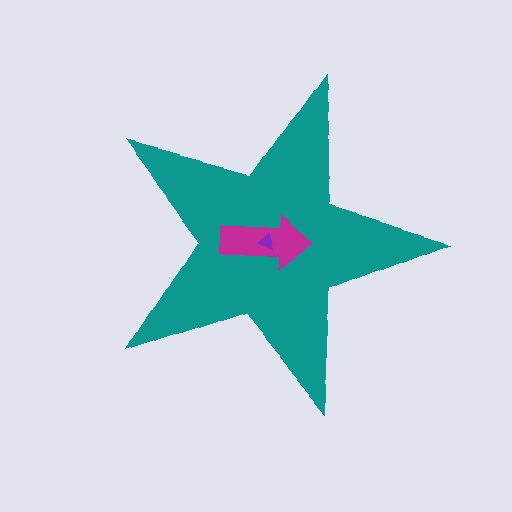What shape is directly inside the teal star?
The magenta arrow.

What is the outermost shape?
The teal star.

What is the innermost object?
The purple triangle.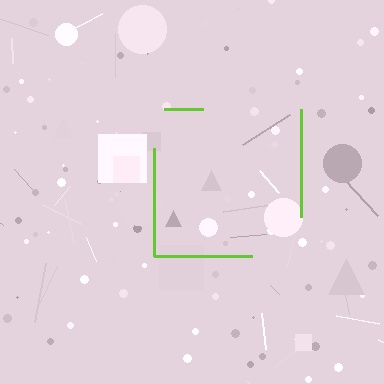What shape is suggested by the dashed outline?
The dashed outline suggests a square.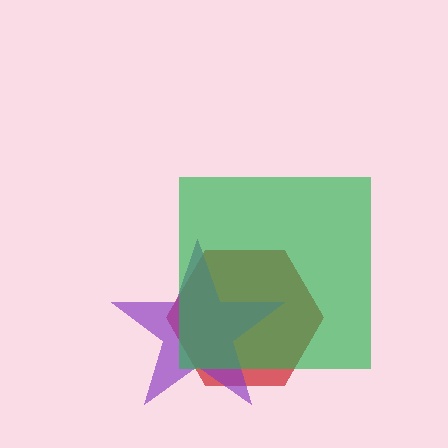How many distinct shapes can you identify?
There are 3 distinct shapes: a red hexagon, a purple star, a green square.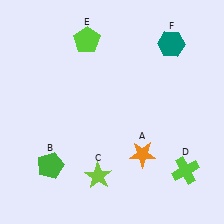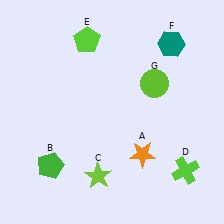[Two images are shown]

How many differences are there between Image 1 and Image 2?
There is 1 difference between the two images.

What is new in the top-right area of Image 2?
A lime circle (G) was added in the top-right area of Image 2.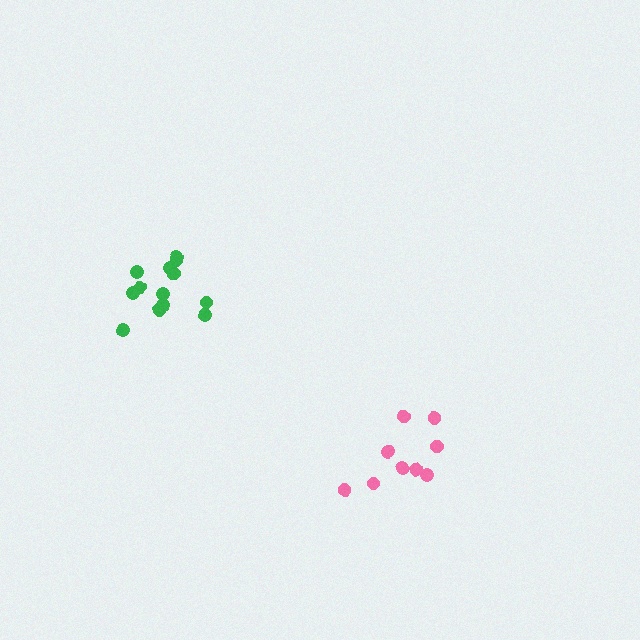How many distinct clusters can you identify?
There are 2 distinct clusters.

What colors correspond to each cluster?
The clusters are colored: pink, green.